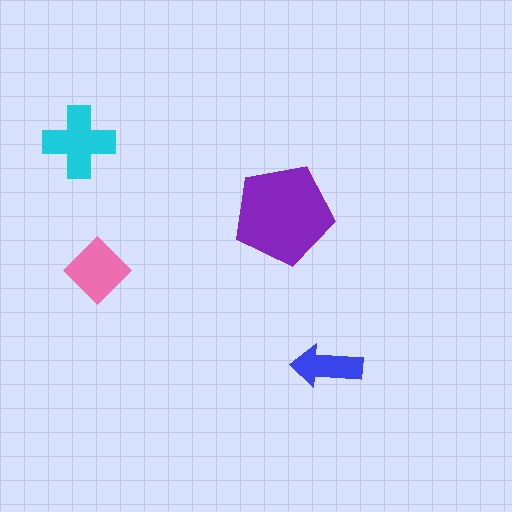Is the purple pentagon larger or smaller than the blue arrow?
Larger.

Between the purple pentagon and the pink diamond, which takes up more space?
The purple pentagon.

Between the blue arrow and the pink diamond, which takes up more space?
The pink diamond.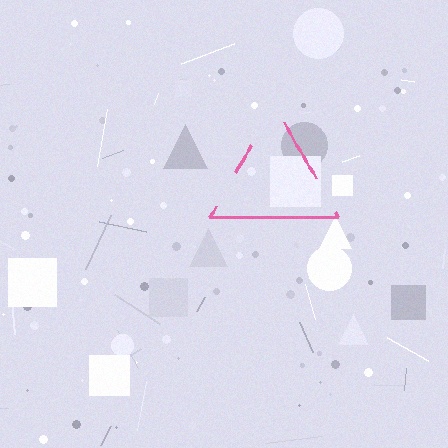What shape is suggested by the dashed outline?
The dashed outline suggests a triangle.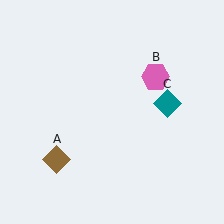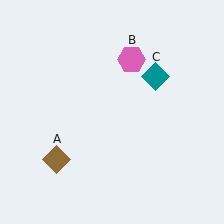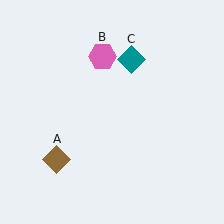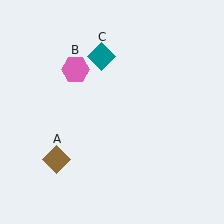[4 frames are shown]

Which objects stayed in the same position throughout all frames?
Brown diamond (object A) remained stationary.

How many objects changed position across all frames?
2 objects changed position: pink hexagon (object B), teal diamond (object C).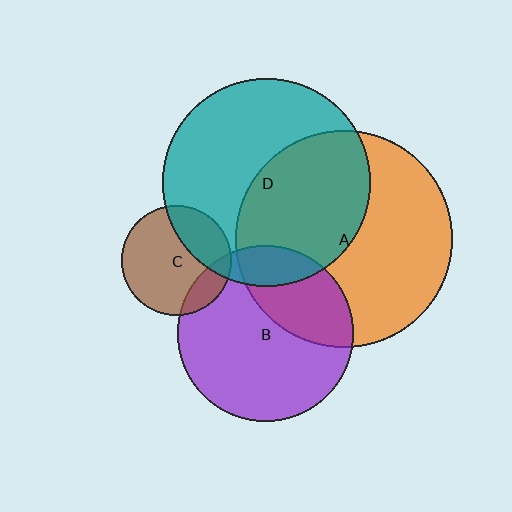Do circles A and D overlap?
Yes.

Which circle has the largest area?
Circle A (orange).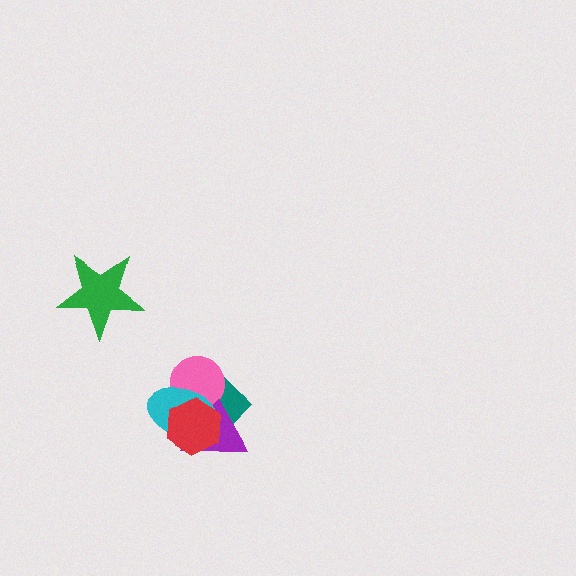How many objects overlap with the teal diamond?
4 objects overlap with the teal diamond.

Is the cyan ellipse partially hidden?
Yes, it is partially covered by another shape.